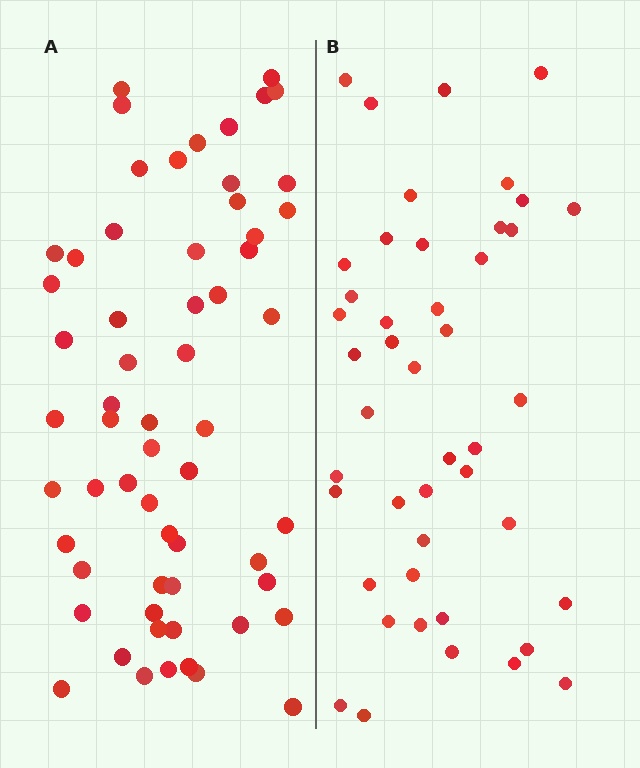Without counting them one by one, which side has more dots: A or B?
Region A (the left region) has more dots.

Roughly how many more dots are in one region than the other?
Region A has approximately 15 more dots than region B.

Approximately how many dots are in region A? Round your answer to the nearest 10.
About 60 dots.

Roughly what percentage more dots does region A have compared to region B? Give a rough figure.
About 35% more.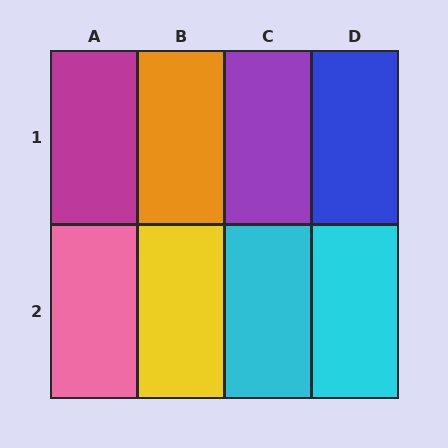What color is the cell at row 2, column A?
Pink.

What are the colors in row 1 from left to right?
Magenta, orange, purple, blue.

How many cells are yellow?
1 cell is yellow.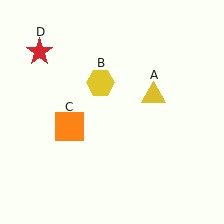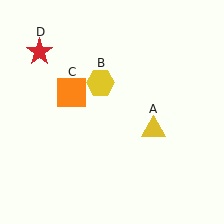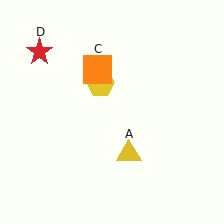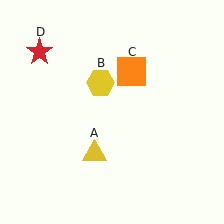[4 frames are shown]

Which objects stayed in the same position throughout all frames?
Yellow hexagon (object B) and red star (object D) remained stationary.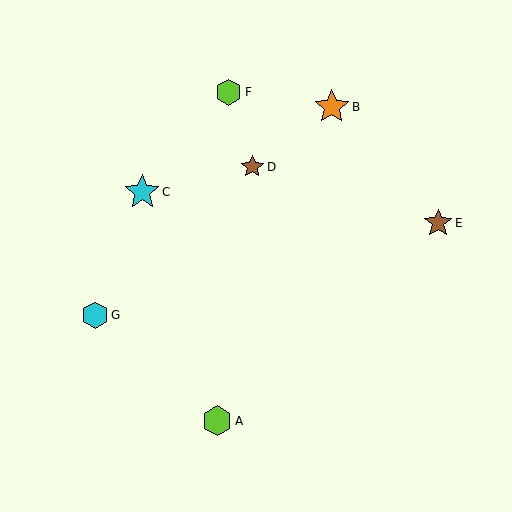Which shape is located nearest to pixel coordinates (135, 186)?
The cyan star (labeled C) at (142, 192) is nearest to that location.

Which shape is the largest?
The orange star (labeled B) is the largest.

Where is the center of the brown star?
The center of the brown star is at (252, 167).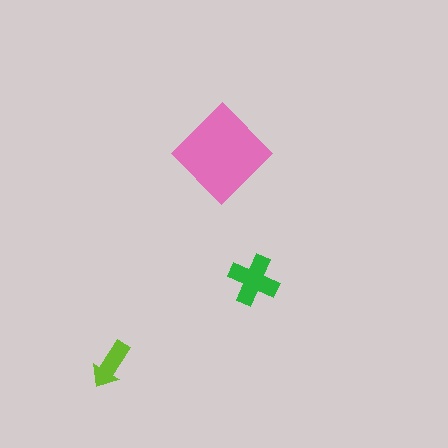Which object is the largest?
The pink diamond.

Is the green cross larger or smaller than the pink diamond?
Smaller.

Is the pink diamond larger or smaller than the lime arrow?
Larger.